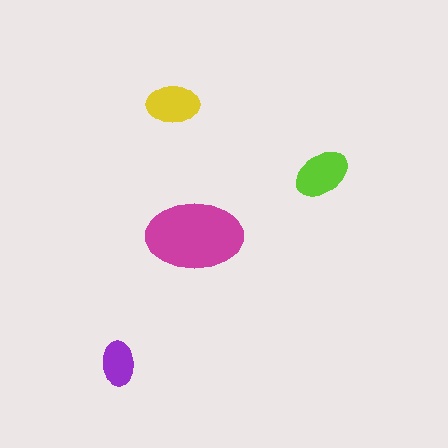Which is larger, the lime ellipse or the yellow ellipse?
The lime one.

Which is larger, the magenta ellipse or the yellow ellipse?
The magenta one.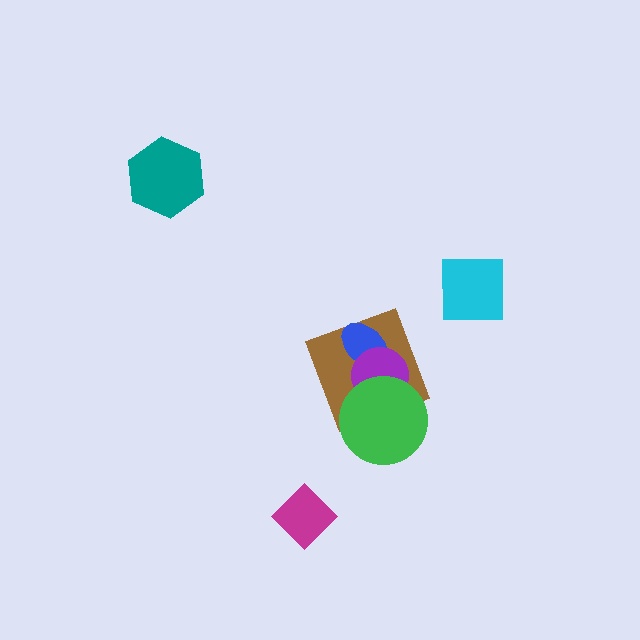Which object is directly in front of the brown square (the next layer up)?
The blue ellipse is directly in front of the brown square.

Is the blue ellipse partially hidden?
Yes, it is partially covered by another shape.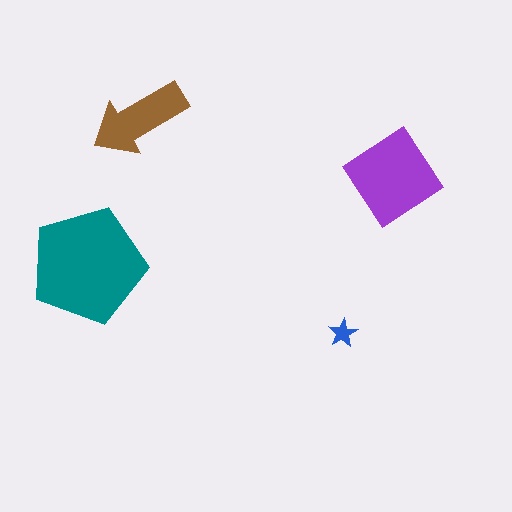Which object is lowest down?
The blue star is bottommost.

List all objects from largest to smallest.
The teal pentagon, the purple diamond, the brown arrow, the blue star.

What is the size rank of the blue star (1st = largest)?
4th.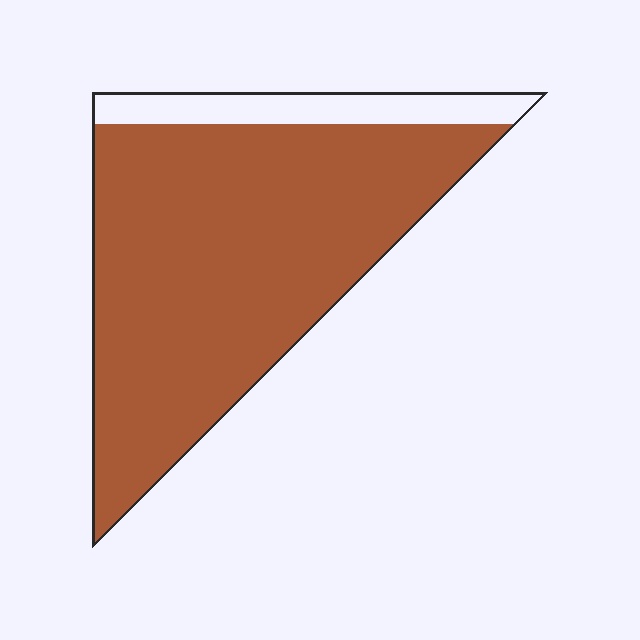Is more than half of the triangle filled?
Yes.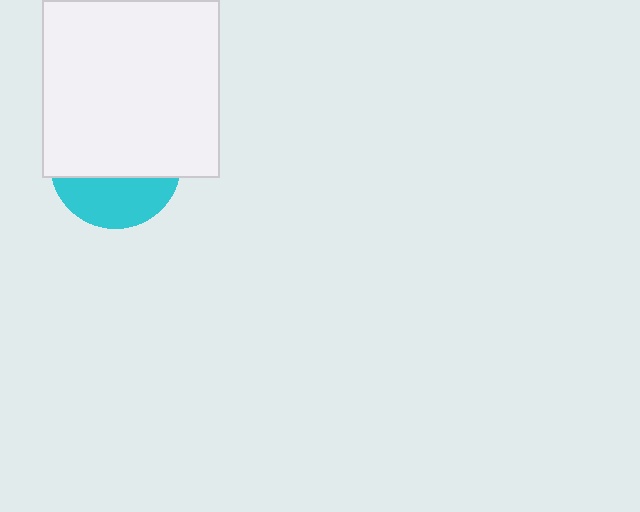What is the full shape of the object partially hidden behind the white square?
The partially hidden object is a cyan circle.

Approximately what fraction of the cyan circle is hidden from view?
Roughly 64% of the cyan circle is hidden behind the white square.